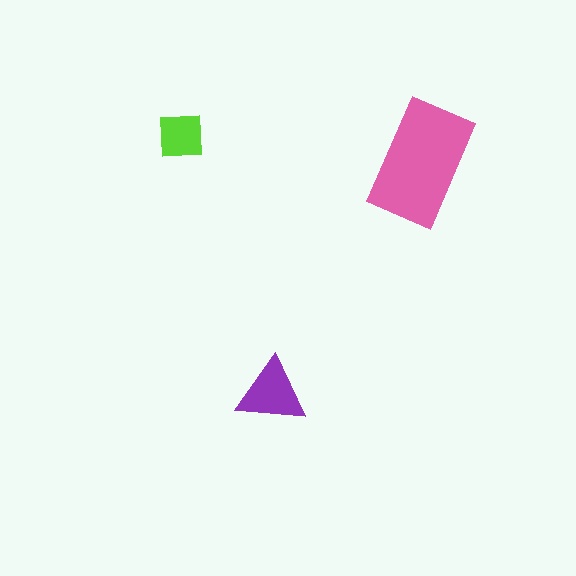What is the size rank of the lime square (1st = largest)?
3rd.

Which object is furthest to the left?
The lime square is leftmost.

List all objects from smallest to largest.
The lime square, the purple triangle, the pink rectangle.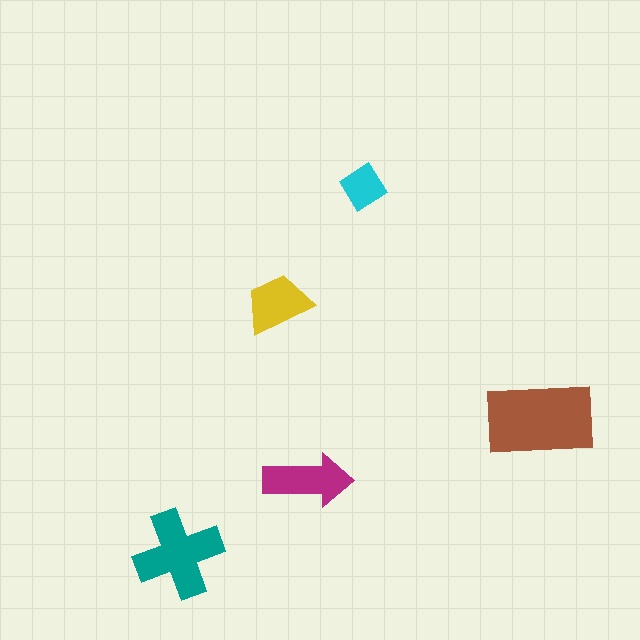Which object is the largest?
The brown rectangle.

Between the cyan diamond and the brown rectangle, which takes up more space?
The brown rectangle.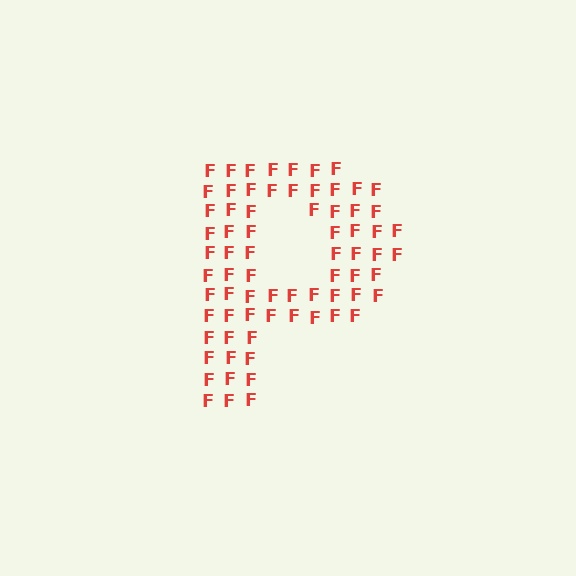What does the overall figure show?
The overall figure shows the letter P.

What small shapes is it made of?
It is made of small letter F's.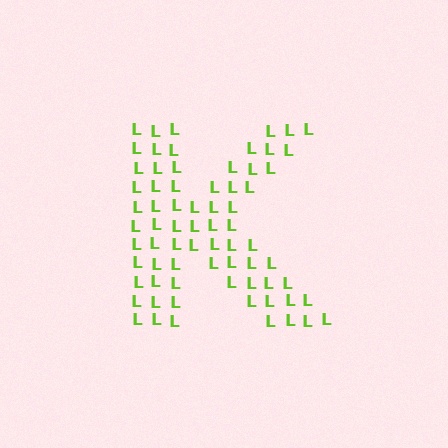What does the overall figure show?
The overall figure shows the letter K.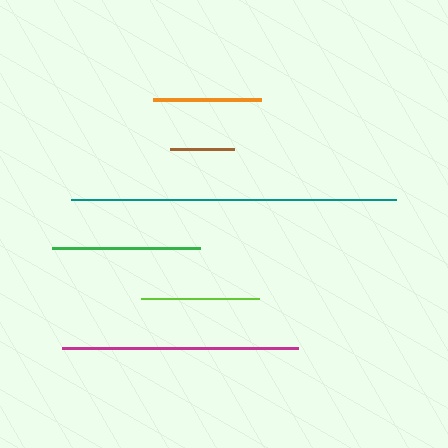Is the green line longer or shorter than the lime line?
The green line is longer than the lime line.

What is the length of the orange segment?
The orange segment is approximately 108 pixels long.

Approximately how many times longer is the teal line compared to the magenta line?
The teal line is approximately 1.4 times the length of the magenta line.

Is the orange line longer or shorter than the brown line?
The orange line is longer than the brown line.